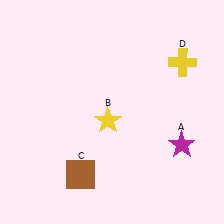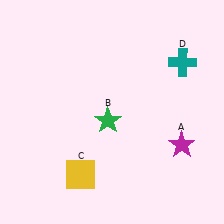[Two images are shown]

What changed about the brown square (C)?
In Image 1, C is brown. In Image 2, it changed to yellow.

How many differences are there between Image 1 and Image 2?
There are 3 differences between the two images.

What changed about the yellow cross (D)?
In Image 1, D is yellow. In Image 2, it changed to teal.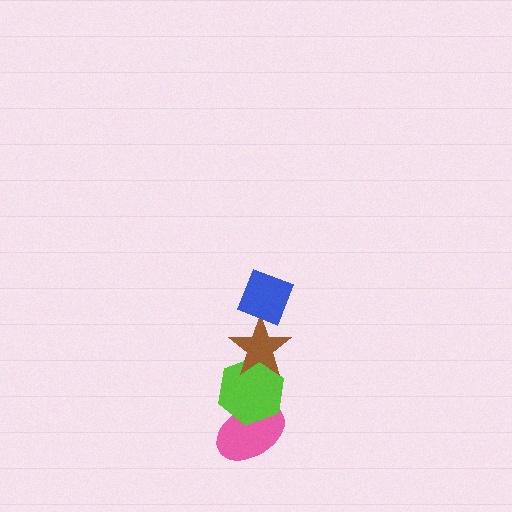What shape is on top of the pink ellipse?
The lime hexagon is on top of the pink ellipse.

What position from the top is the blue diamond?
The blue diamond is 1st from the top.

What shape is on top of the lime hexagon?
The brown star is on top of the lime hexagon.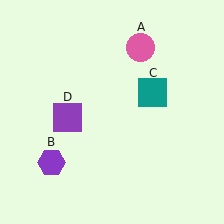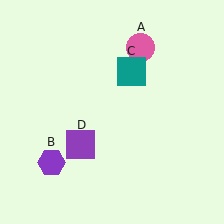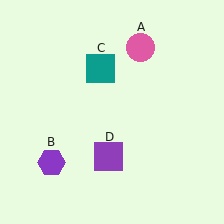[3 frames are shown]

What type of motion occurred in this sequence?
The teal square (object C), purple square (object D) rotated counterclockwise around the center of the scene.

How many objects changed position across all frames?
2 objects changed position: teal square (object C), purple square (object D).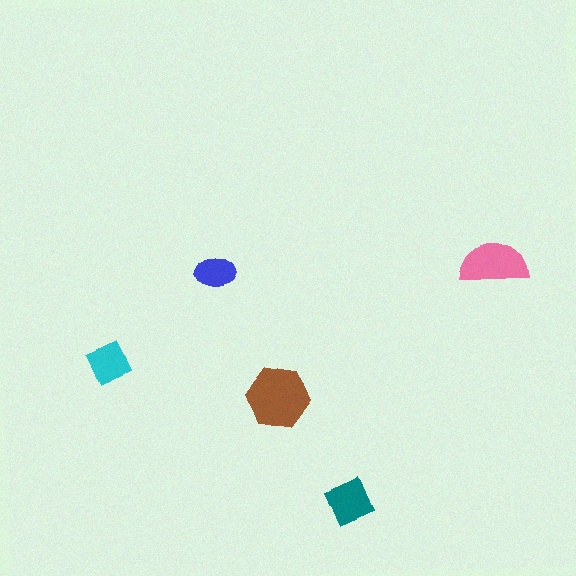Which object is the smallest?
The blue ellipse.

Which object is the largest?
The brown hexagon.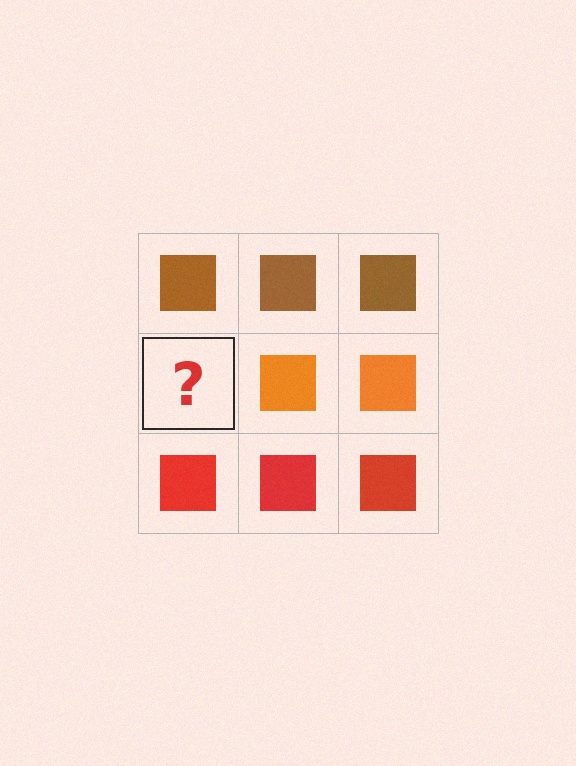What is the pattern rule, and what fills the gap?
The rule is that each row has a consistent color. The gap should be filled with an orange square.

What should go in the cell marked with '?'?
The missing cell should contain an orange square.